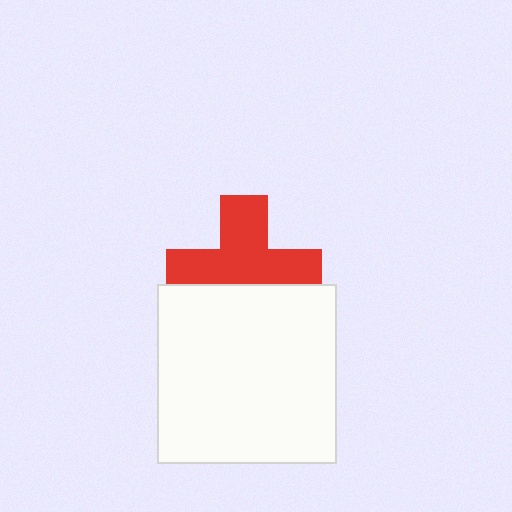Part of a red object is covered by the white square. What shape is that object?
It is a cross.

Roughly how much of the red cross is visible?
About half of it is visible (roughly 62%).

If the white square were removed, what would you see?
You would see the complete red cross.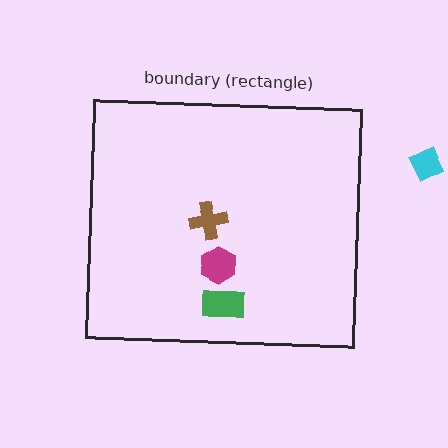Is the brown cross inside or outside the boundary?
Inside.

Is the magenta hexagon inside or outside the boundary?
Inside.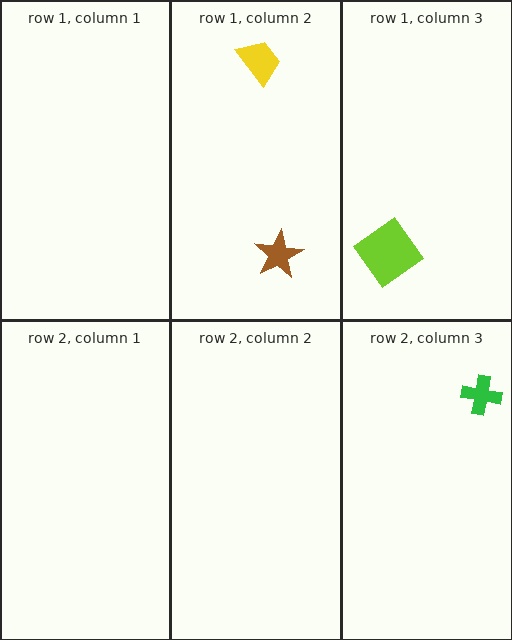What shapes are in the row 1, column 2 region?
The brown star, the yellow trapezoid.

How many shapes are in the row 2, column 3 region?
1.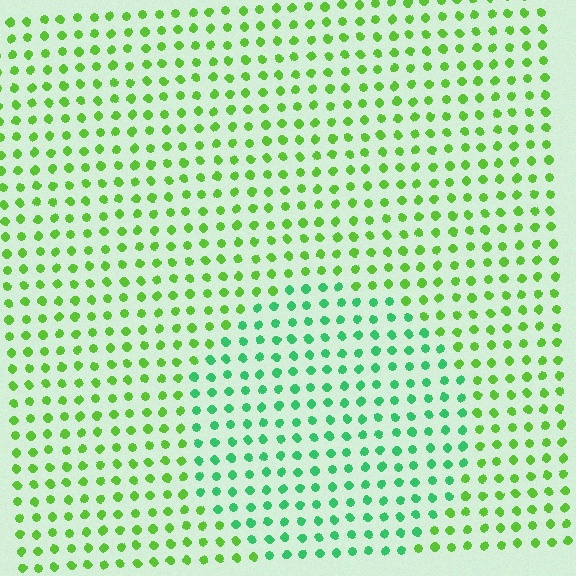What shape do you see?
I see a circle.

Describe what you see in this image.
The image is filled with small lime elements in a uniform arrangement. A circle-shaped region is visible where the elements are tinted to a slightly different hue, forming a subtle color boundary.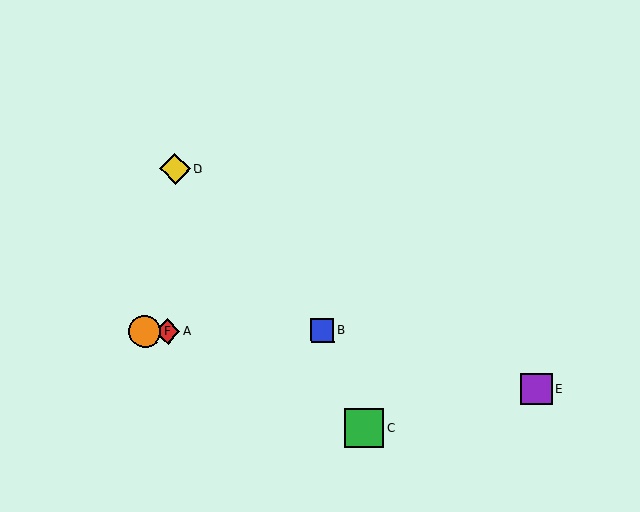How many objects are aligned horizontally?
3 objects (A, B, F) are aligned horizontally.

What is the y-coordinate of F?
Object F is at y≈331.